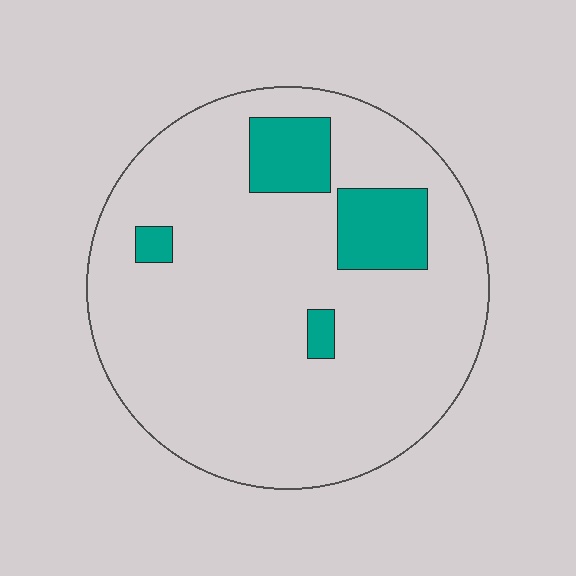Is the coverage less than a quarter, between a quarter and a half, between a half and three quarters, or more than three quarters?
Less than a quarter.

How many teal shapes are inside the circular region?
4.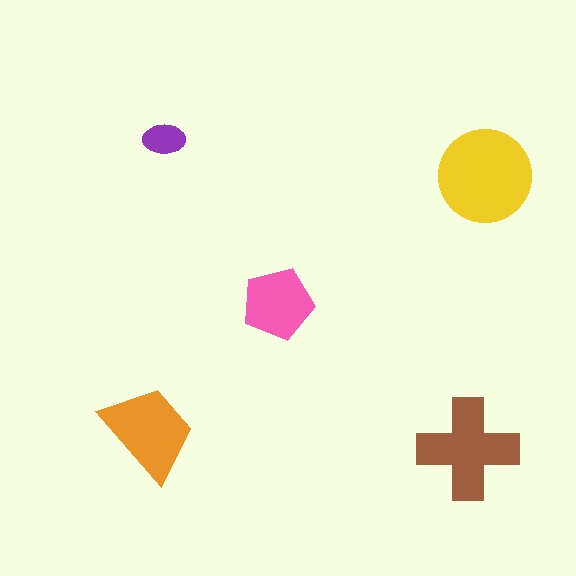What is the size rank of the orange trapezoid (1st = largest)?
3rd.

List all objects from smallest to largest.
The purple ellipse, the pink pentagon, the orange trapezoid, the brown cross, the yellow circle.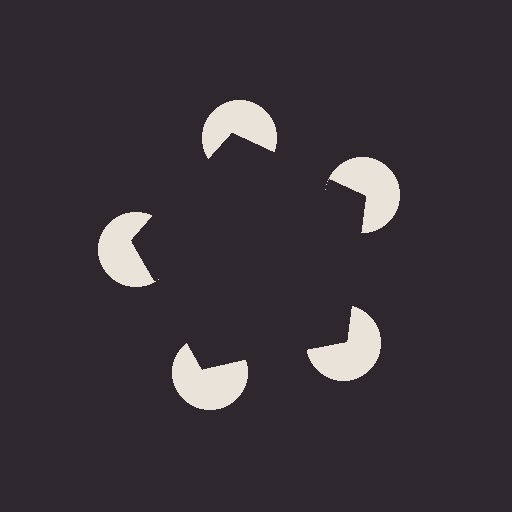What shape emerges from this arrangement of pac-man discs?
An illusory pentagon — its edges are inferred from the aligned wedge cuts in the pac-man discs, not physically drawn.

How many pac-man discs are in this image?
There are 5 — one at each vertex of the illusory pentagon.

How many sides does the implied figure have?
5 sides.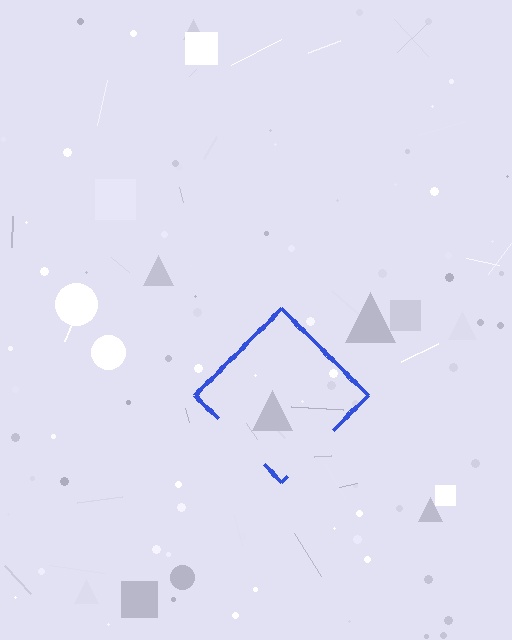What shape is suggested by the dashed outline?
The dashed outline suggests a diamond.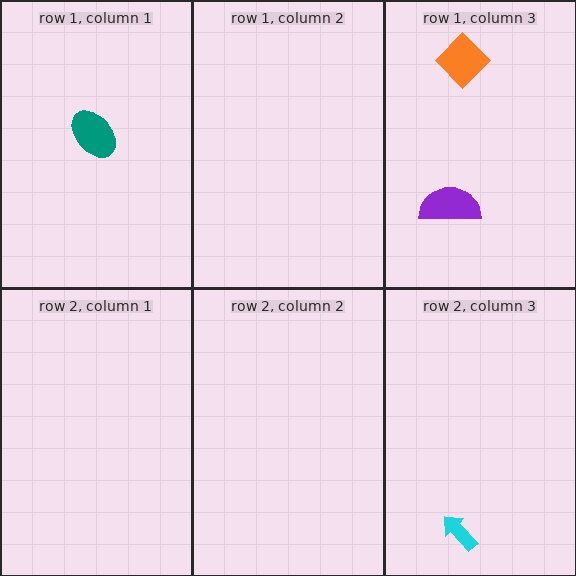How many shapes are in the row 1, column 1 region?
1.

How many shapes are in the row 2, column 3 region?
1.